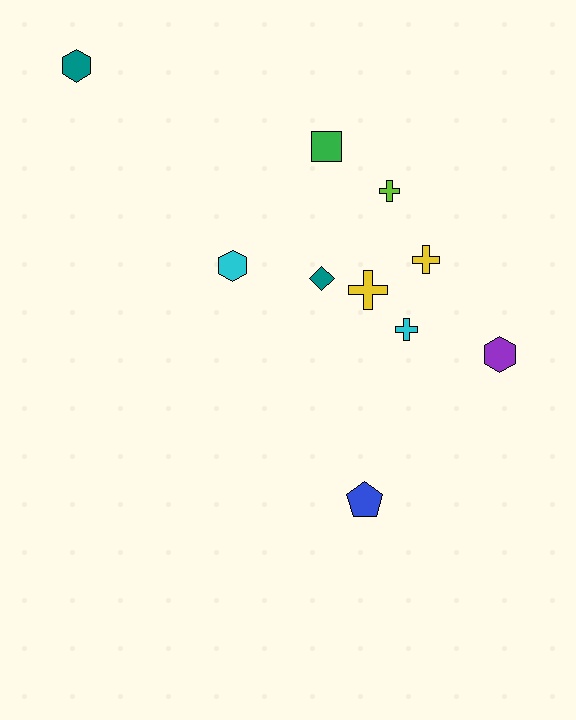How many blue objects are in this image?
There is 1 blue object.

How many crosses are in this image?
There are 4 crosses.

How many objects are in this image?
There are 10 objects.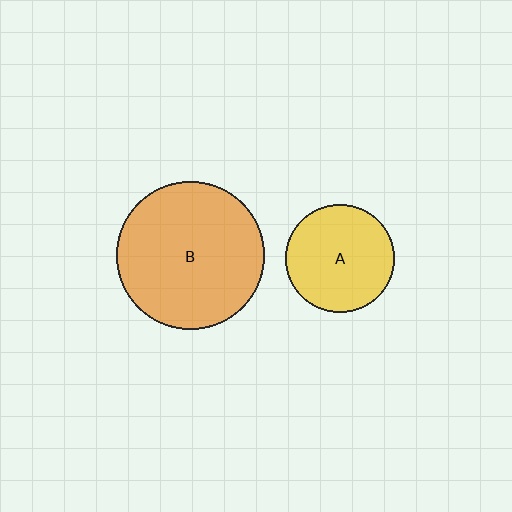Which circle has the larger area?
Circle B (orange).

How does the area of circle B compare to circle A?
Approximately 1.9 times.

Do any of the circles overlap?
No, none of the circles overlap.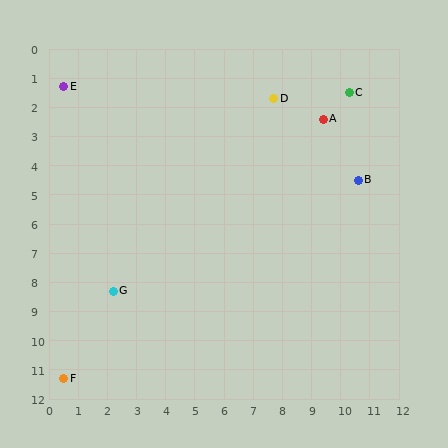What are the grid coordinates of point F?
Point F is at approximately (0.5, 11.3).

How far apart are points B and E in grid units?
Points B and E are about 10.6 grid units apart.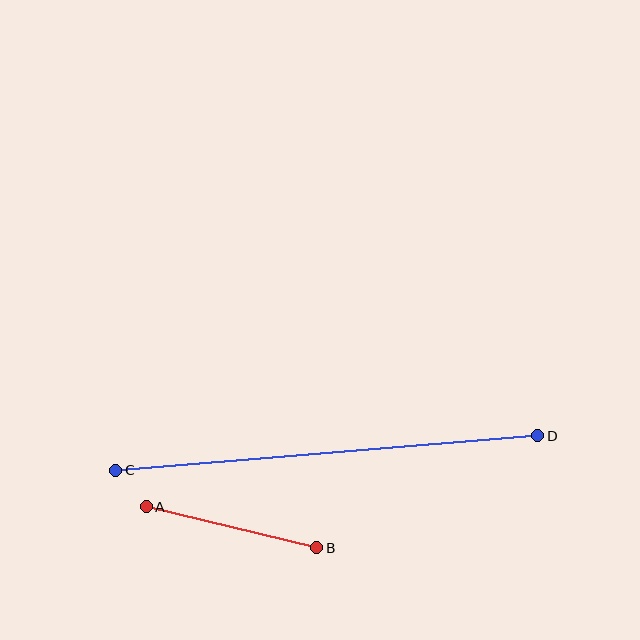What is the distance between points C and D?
The distance is approximately 424 pixels.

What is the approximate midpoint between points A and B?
The midpoint is at approximately (232, 527) pixels.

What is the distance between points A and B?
The distance is approximately 175 pixels.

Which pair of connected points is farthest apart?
Points C and D are farthest apart.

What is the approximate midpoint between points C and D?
The midpoint is at approximately (327, 453) pixels.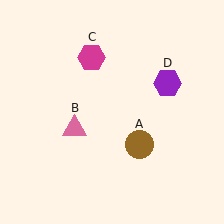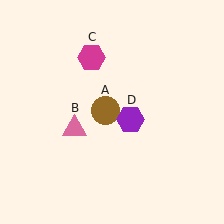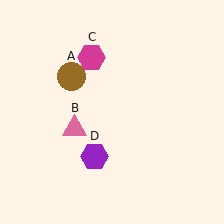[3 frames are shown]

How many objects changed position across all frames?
2 objects changed position: brown circle (object A), purple hexagon (object D).